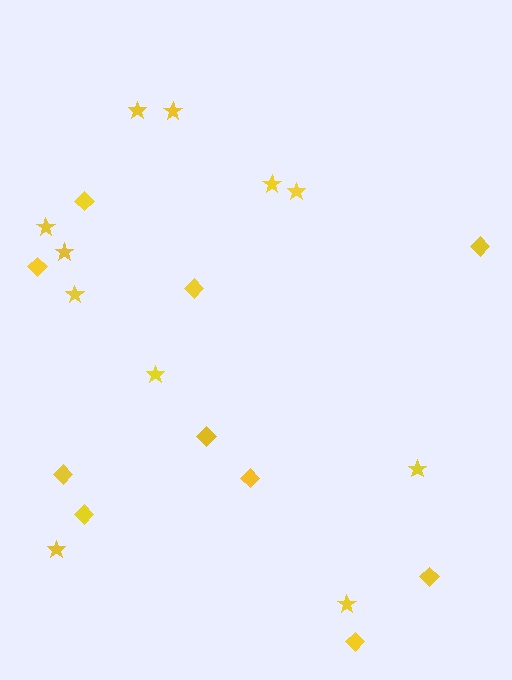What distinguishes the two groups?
There are 2 groups: one group of stars (11) and one group of diamonds (10).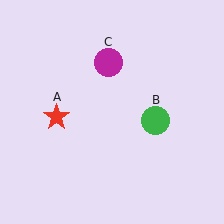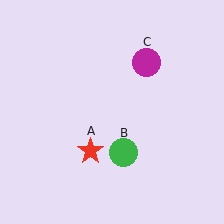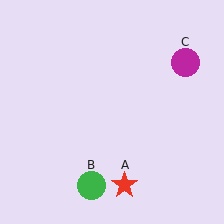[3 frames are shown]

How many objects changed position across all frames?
3 objects changed position: red star (object A), green circle (object B), magenta circle (object C).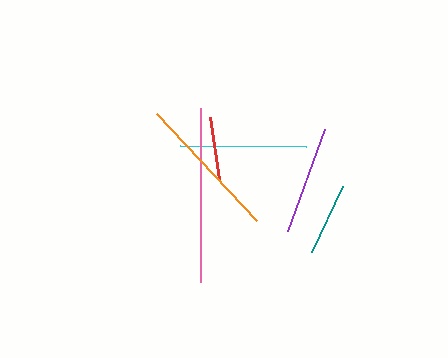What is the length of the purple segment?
The purple segment is approximately 109 pixels long.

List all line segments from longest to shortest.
From longest to shortest: pink, orange, cyan, purple, teal, red.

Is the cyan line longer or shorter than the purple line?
The cyan line is longer than the purple line.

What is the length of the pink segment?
The pink segment is approximately 174 pixels long.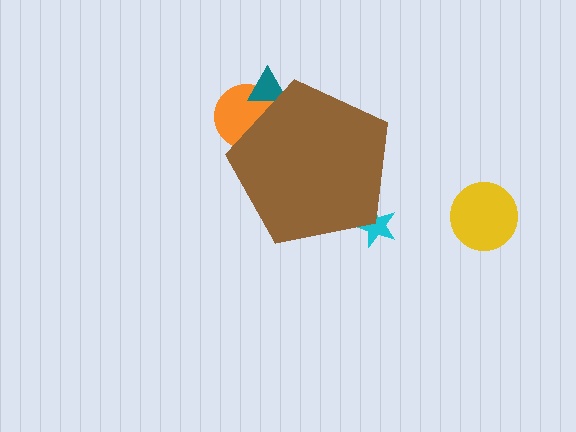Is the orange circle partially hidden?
Yes, the orange circle is partially hidden behind the brown pentagon.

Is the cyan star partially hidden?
Yes, the cyan star is partially hidden behind the brown pentagon.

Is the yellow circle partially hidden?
No, the yellow circle is fully visible.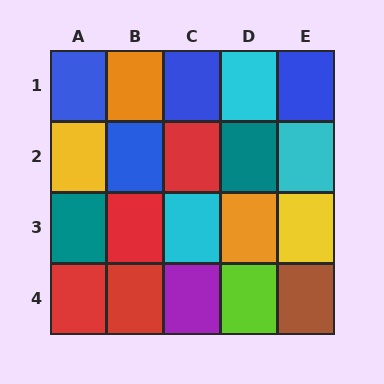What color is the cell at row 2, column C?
Red.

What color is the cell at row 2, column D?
Teal.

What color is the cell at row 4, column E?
Brown.